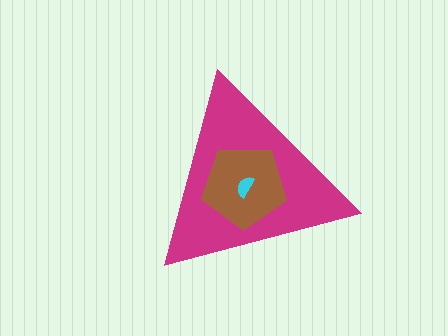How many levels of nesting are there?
3.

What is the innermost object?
The cyan semicircle.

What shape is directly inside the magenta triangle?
The brown pentagon.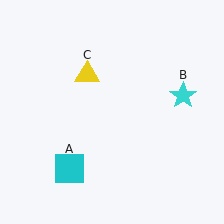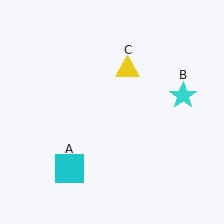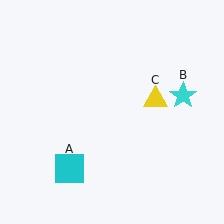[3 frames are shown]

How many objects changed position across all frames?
1 object changed position: yellow triangle (object C).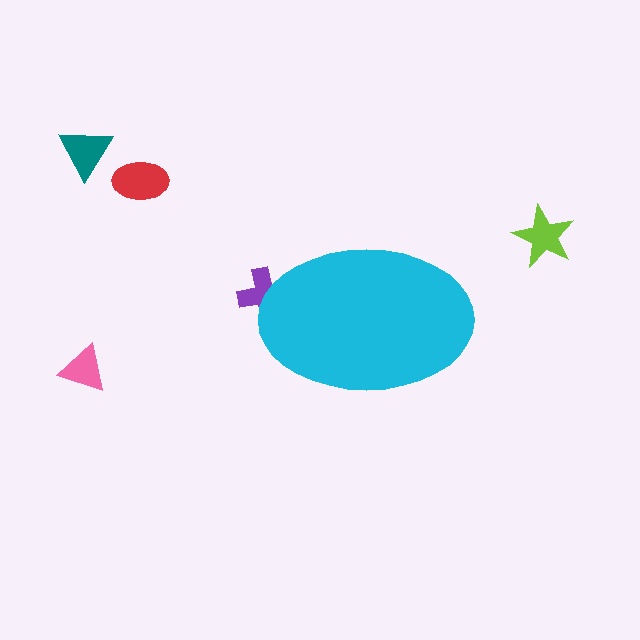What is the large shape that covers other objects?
A cyan ellipse.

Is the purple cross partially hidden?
Yes, the purple cross is partially hidden behind the cyan ellipse.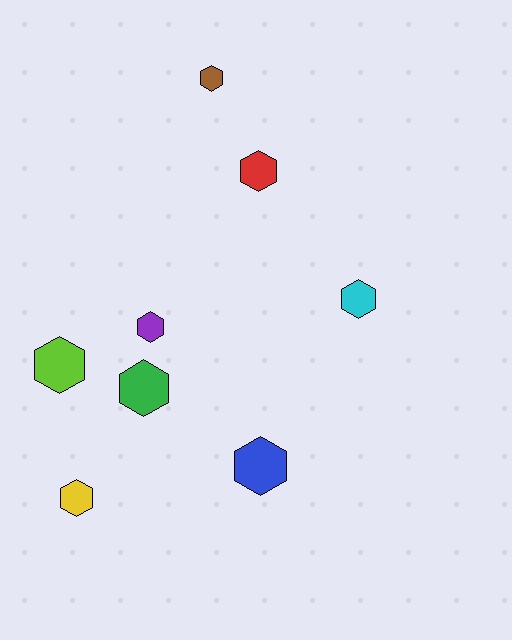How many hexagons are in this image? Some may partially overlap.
There are 8 hexagons.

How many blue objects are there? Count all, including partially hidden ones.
There is 1 blue object.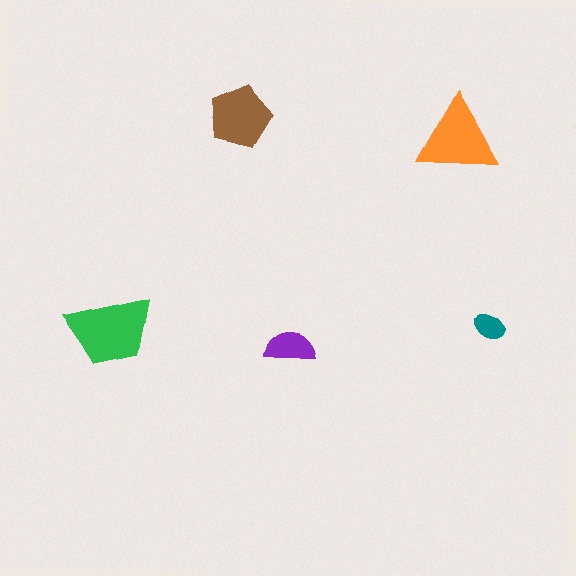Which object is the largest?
The green trapezoid.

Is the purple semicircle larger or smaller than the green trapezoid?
Smaller.